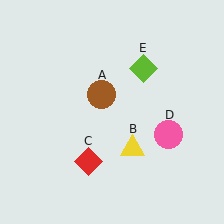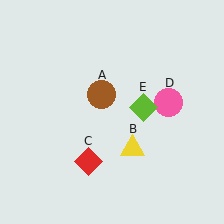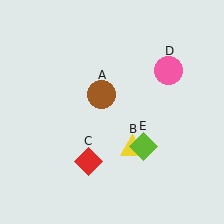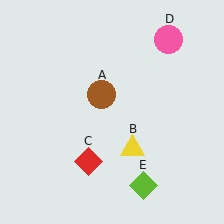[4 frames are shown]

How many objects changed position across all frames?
2 objects changed position: pink circle (object D), lime diamond (object E).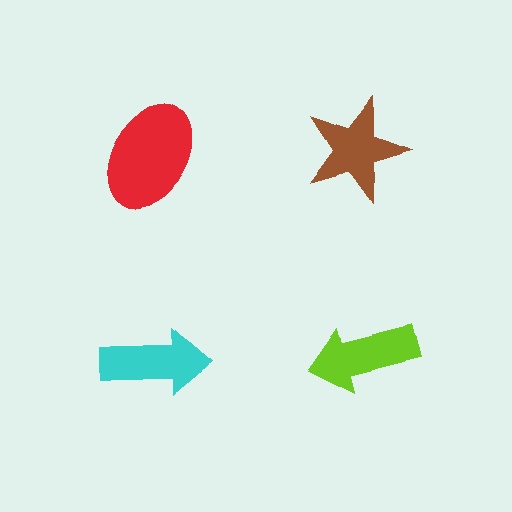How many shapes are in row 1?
2 shapes.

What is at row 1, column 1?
A red ellipse.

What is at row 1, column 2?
A brown star.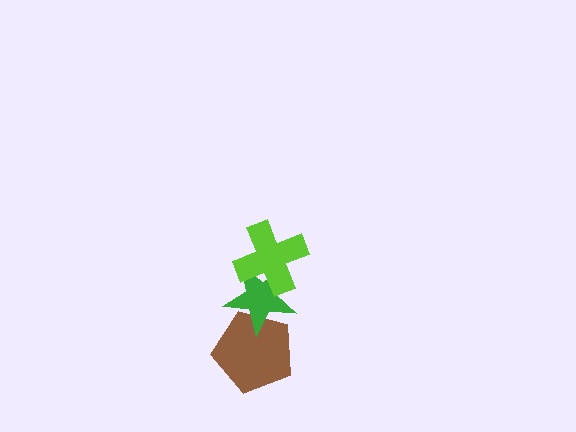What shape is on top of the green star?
The lime cross is on top of the green star.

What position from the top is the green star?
The green star is 2nd from the top.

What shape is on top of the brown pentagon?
The green star is on top of the brown pentagon.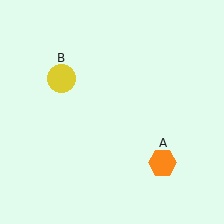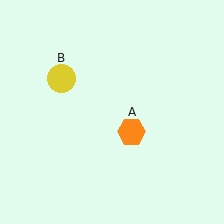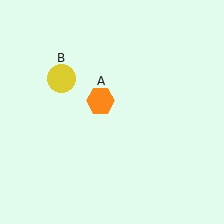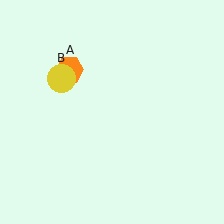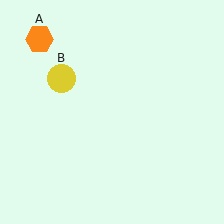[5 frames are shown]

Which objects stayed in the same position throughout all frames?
Yellow circle (object B) remained stationary.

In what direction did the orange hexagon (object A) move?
The orange hexagon (object A) moved up and to the left.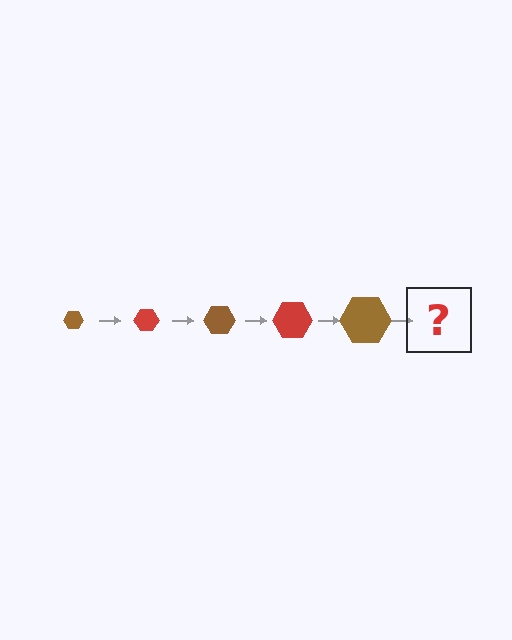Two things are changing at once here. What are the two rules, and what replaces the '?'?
The two rules are that the hexagon grows larger each step and the color cycles through brown and red. The '?' should be a red hexagon, larger than the previous one.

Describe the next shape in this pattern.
It should be a red hexagon, larger than the previous one.